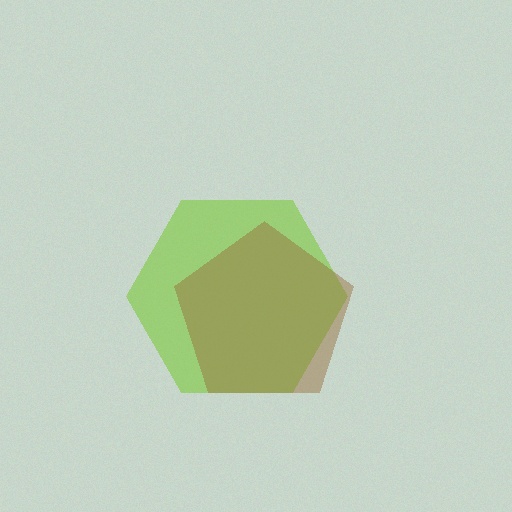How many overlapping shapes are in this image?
There are 2 overlapping shapes in the image.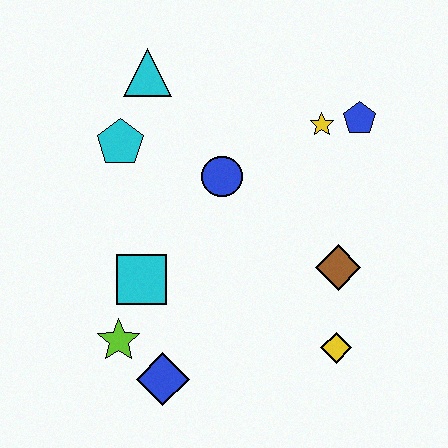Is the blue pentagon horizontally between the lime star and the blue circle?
No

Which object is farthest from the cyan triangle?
The yellow diamond is farthest from the cyan triangle.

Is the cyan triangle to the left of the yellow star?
Yes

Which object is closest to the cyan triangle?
The cyan pentagon is closest to the cyan triangle.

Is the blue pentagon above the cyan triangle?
No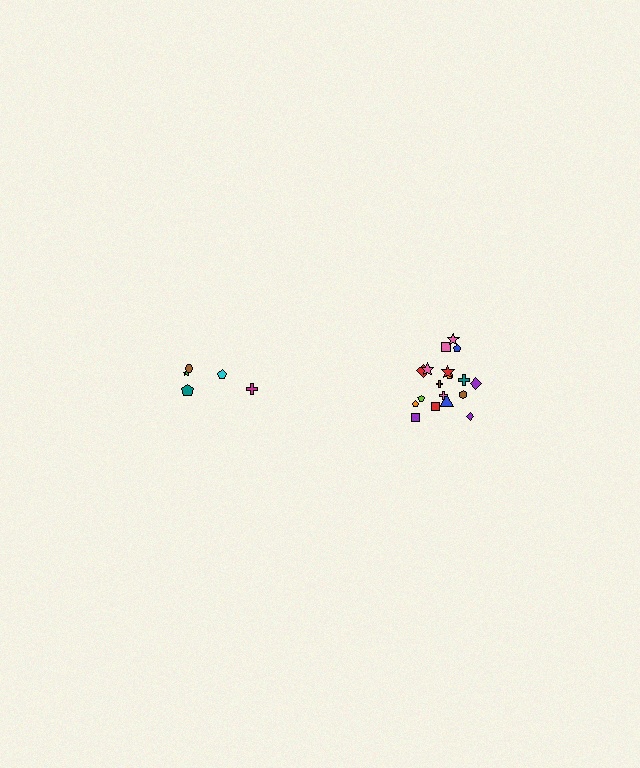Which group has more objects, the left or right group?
The right group.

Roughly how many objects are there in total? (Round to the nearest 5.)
Roughly 25 objects in total.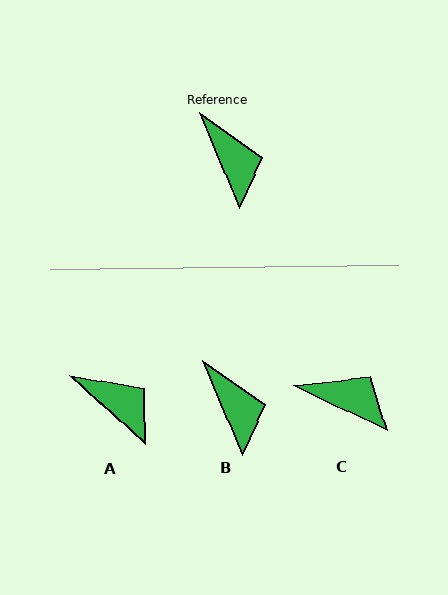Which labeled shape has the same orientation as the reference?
B.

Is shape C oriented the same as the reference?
No, it is off by about 41 degrees.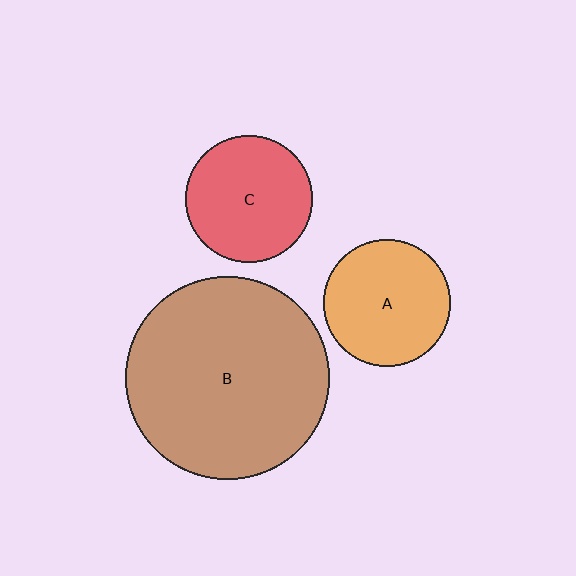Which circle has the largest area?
Circle B (brown).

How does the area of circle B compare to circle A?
Approximately 2.6 times.